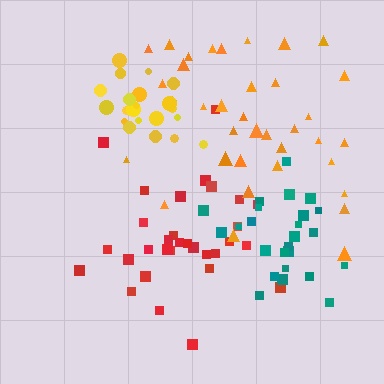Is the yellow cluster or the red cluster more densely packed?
Yellow.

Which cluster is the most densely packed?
Yellow.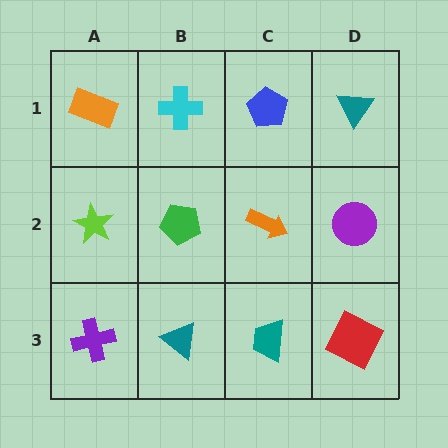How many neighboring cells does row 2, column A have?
3.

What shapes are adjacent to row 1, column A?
A lime star (row 2, column A), a cyan cross (row 1, column B).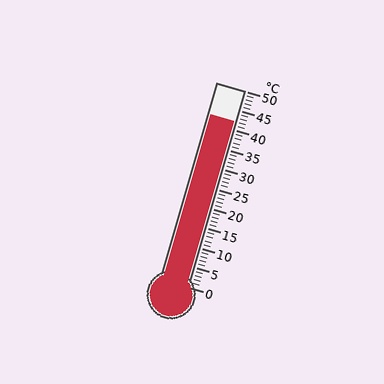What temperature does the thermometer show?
The thermometer shows approximately 42°C.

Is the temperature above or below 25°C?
The temperature is above 25°C.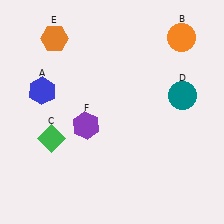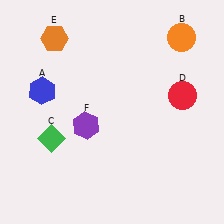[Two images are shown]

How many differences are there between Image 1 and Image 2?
There is 1 difference between the two images.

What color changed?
The circle (D) changed from teal in Image 1 to red in Image 2.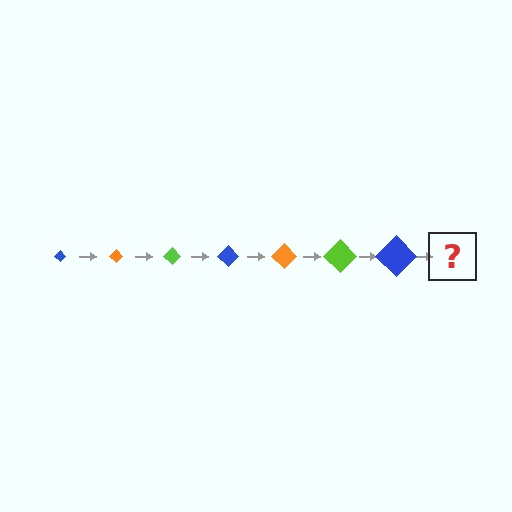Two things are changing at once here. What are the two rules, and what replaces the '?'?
The two rules are that the diamond grows larger each step and the color cycles through blue, orange, and lime. The '?' should be an orange diamond, larger than the previous one.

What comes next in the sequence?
The next element should be an orange diamond, larger than the previous one.